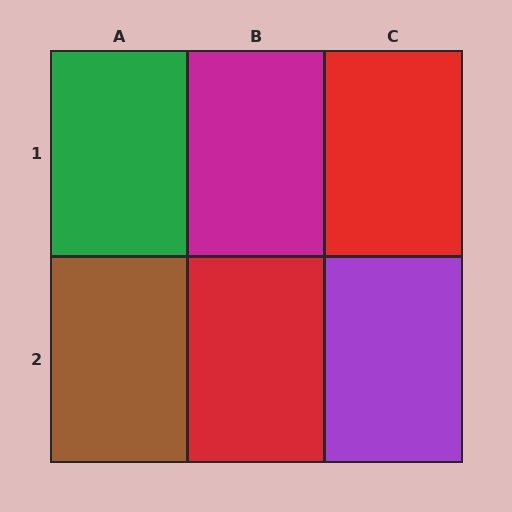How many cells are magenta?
1 cell is magenta.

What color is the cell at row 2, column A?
Brown.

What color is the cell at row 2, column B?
Red.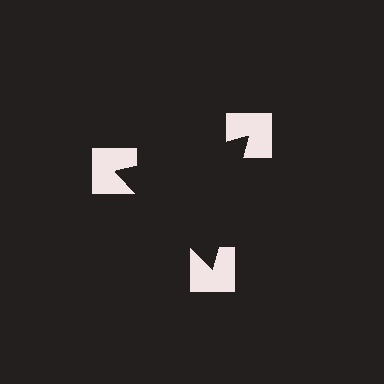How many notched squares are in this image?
There are 3 — one at each vertex of the illusory triangle.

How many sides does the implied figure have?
3 sides.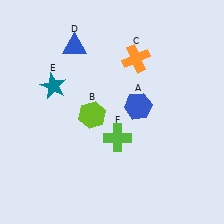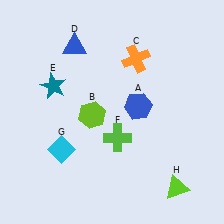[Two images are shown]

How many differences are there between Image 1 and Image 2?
There are 2 differences between the two images.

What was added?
A cyan diamond (G), a lime triangle (H) were added in Image 2.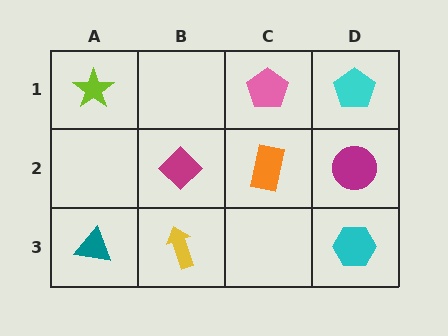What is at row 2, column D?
A magenta circle.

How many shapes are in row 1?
3 shapes.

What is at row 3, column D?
A cyan hexagon.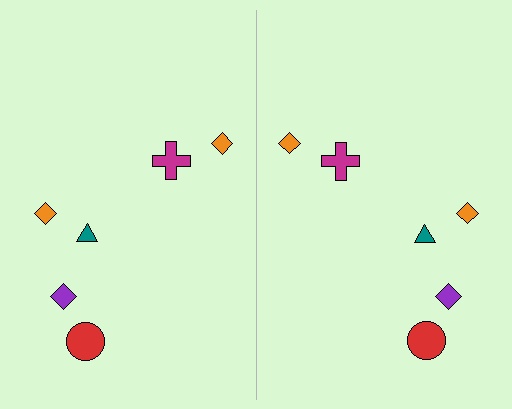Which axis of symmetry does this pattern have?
The pattern has a vertical axis of symmetry running through the center of the image.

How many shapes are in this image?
There are 12 shapes in this image.